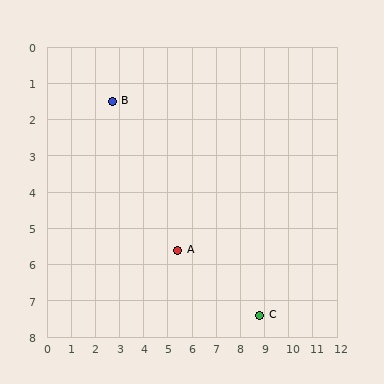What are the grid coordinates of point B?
Point B is at approximately (2.7, 1.5).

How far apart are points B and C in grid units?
Points B and C are about 8.5 grid units apart.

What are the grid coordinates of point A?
Point A is at approximately (5.4, 5.6).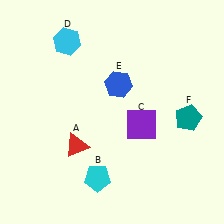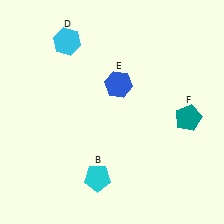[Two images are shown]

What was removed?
The purple square (C), the red triangle (A) were removed in Image 2.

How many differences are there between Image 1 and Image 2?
There are 2 differences between the two images.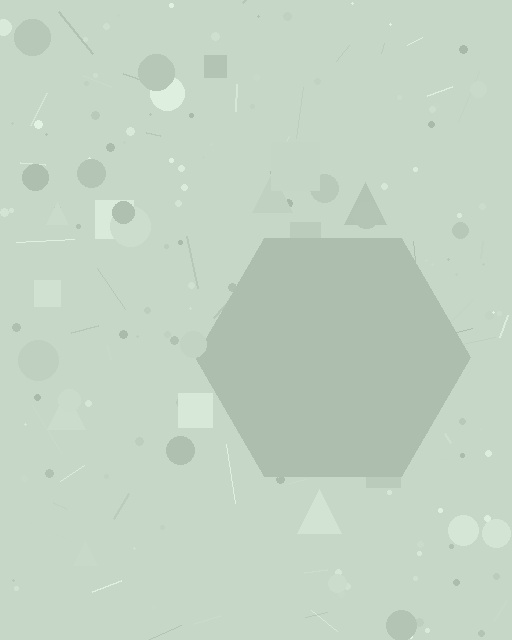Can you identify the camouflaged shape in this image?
The camouflaged shape is a hexagon.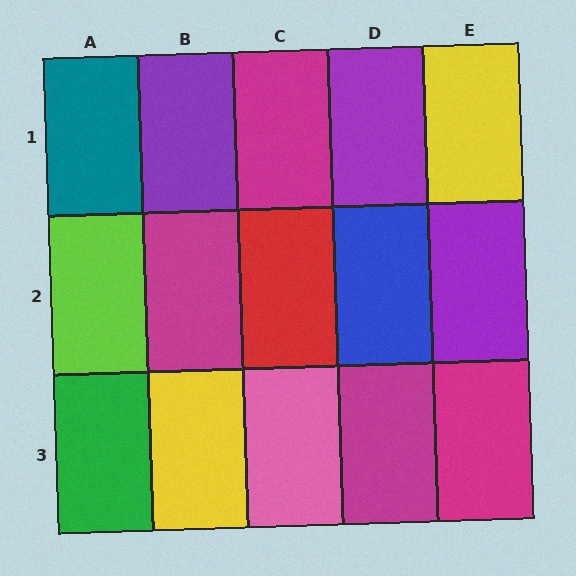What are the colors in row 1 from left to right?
Teal, purple, magenta, purple, yellow.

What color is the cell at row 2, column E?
Purple.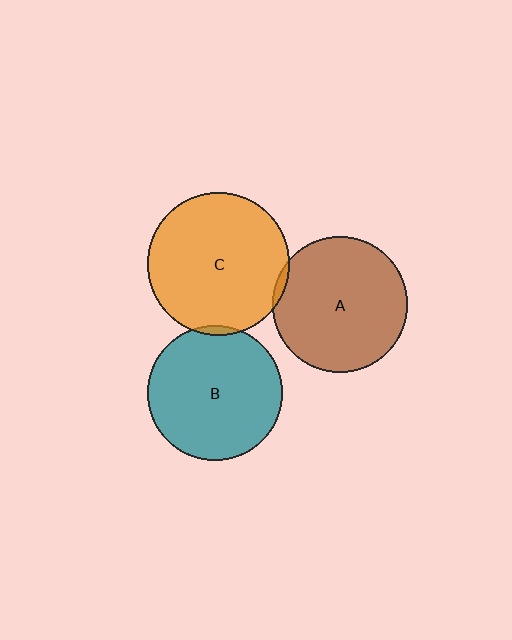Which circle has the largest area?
Circle C (orange).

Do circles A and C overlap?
Yes.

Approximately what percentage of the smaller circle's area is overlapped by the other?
Approximately 5%.